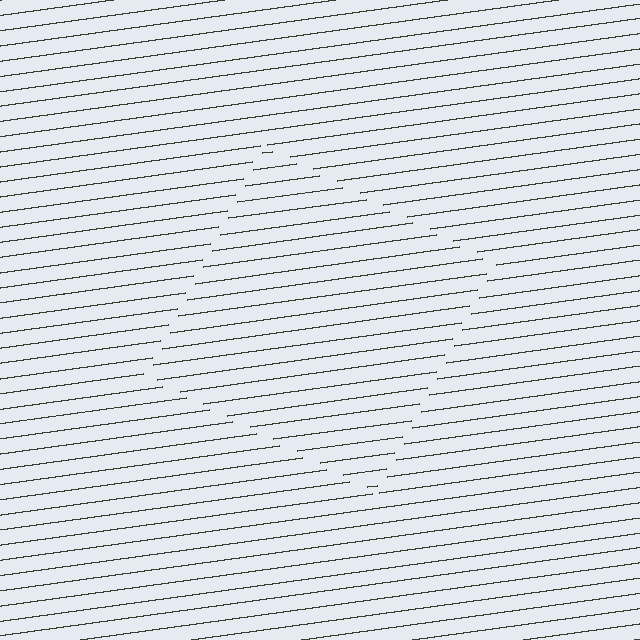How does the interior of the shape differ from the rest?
The interior of the shape contains the same grating, shifted by half a period — the contour is defined by the phase discontinuity where line-ends from the inner and outer gratings abut.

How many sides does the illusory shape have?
4 sides — the line-ends trace a square.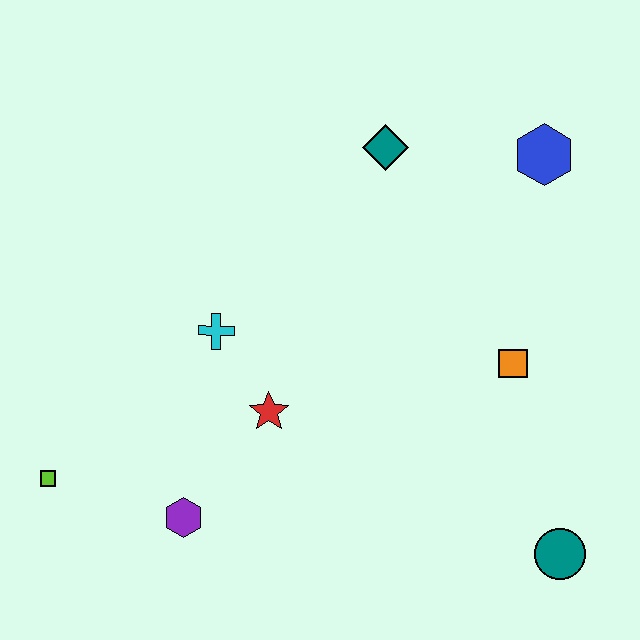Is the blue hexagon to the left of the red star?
No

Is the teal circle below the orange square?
Yes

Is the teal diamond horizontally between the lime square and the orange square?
Yes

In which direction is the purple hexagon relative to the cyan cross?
The purple hexagon is below the cyan cross.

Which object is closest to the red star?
The cyan cross is closest to the red star.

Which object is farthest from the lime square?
The blue hexagon is farthest from the lime square.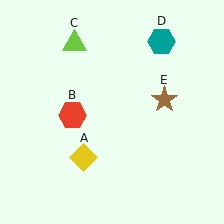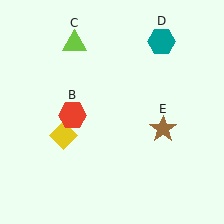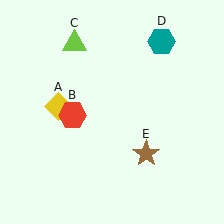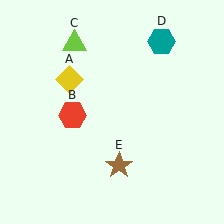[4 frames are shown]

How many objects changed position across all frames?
2 objects changed position: yellow diamond (object A), brown star (object E).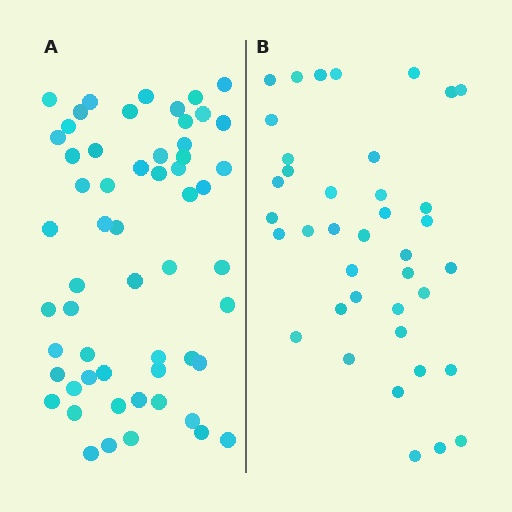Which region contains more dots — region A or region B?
Region A (the left region) has more dots.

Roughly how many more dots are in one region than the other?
Region A has approximately 20 more dots than region B.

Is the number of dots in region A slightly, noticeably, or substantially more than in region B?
Region A has substantially more. The ratio is roughly 1.5 to 1.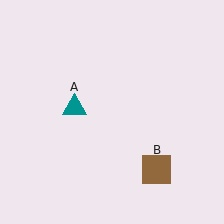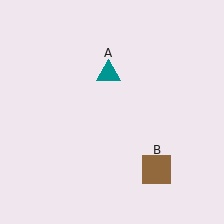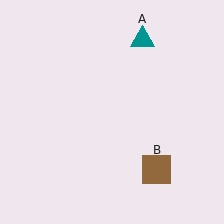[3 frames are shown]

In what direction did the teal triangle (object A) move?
The teal triangle (object A) moved up and to the right.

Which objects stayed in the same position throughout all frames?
Brown square (object B) remained stationary.